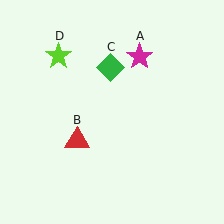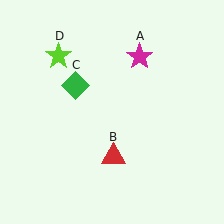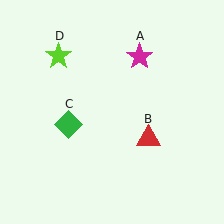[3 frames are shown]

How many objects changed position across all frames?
2 objects changed position: red triangle (object B), green diamond (object C).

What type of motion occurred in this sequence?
The red triangle (object B), green diamond (object C) rotated counterclockwise around the center of the scene.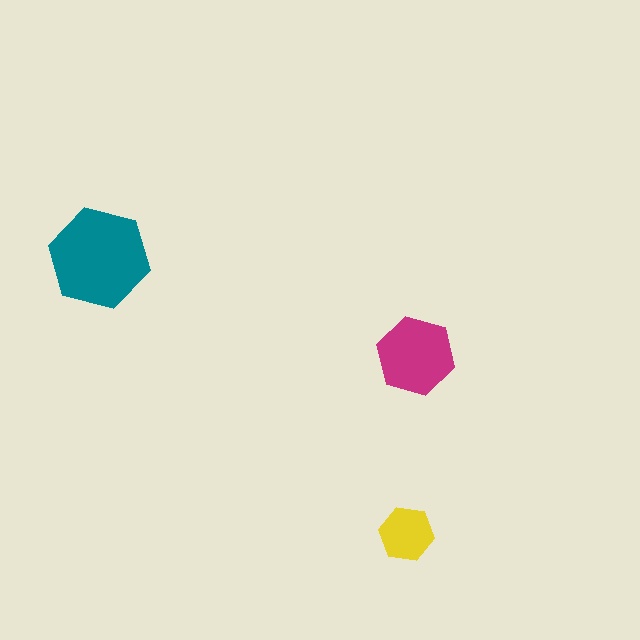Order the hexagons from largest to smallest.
the teal one, the magenta one, the yellow one.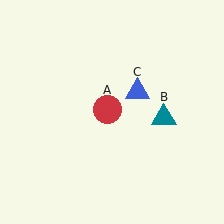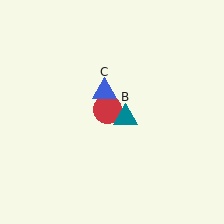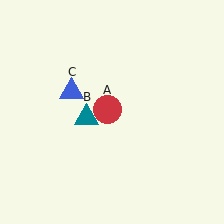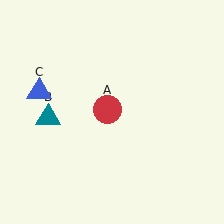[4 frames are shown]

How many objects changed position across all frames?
2 objects changed position: teal triangle (object B), blue triangle (object C).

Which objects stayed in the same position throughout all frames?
Red circle (object A) remained stationary.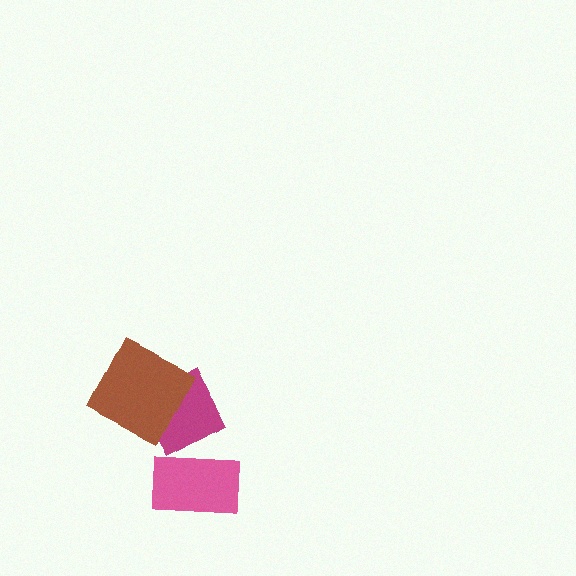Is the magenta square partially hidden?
Yes, it is partially covered by another shape.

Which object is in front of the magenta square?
The brown square is in front of the magenta square.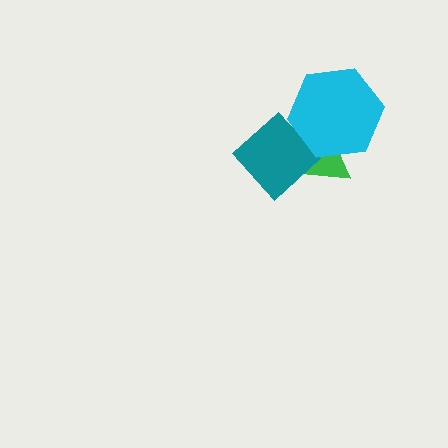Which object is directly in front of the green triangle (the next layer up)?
The teal diamond is directly in front of the green triangle.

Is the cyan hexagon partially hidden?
No, no other shape covers it.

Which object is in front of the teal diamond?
The cyan hexagon is in front of the teal diamond.